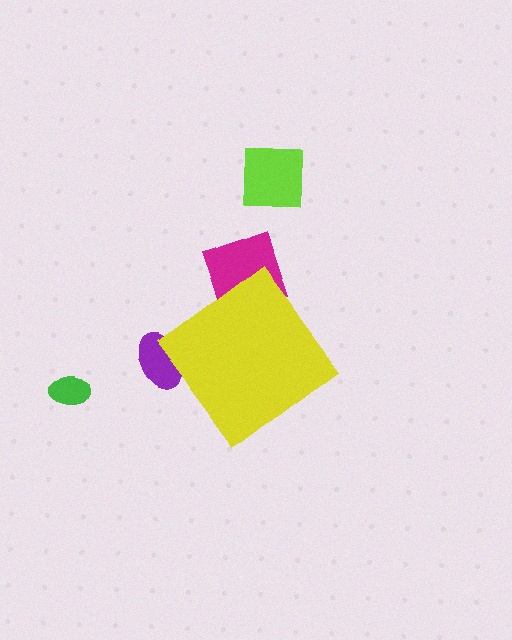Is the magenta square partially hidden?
Yes, the magenta square is partially hidden behind the yellow diamond.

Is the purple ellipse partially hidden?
Yes, the purple ellipse is partially hidden behind the yellow diamond.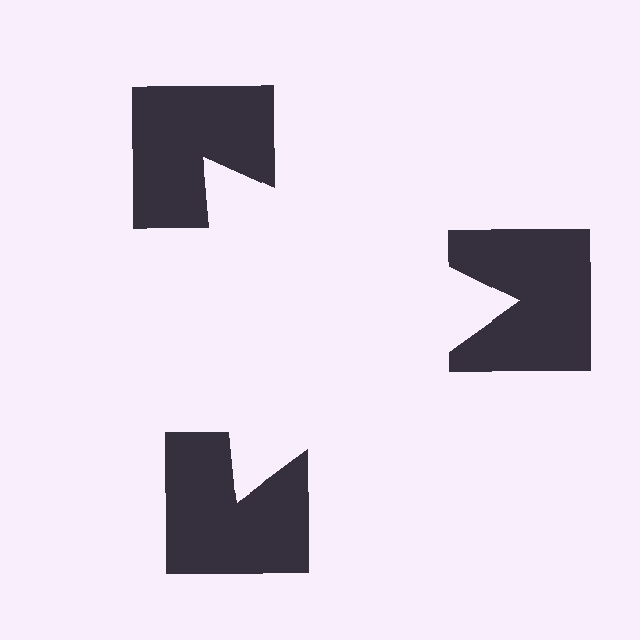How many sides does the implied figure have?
3 sides.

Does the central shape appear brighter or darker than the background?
It typically appears slightly brighter than the background, even though no actual brightness change is drawn.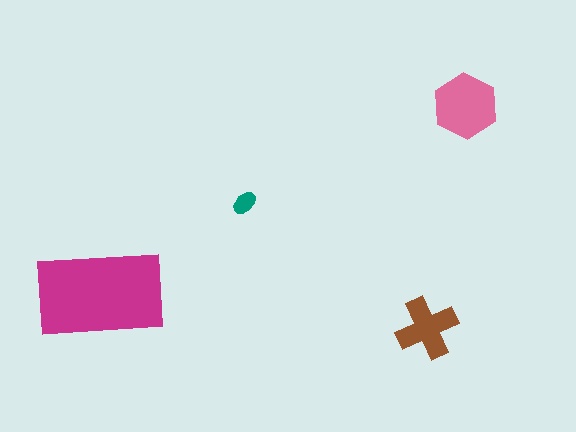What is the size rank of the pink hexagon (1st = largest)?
2nd.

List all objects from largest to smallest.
The magenta rectangle, the pink hexagon, the brown cross, the teal ellipse.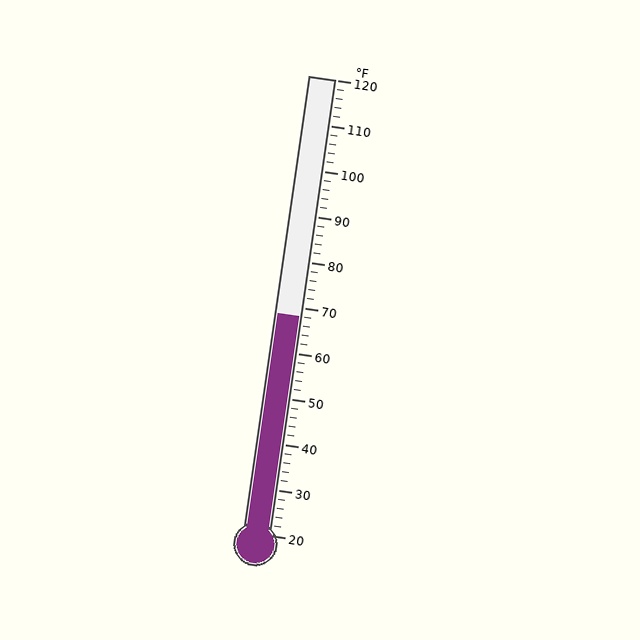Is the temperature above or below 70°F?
The temperature is below 70°F.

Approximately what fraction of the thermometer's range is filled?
The thermometer is filled to approximately 50% of its range.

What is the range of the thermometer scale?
The thermometer scale ranges from 20°F to 120°F.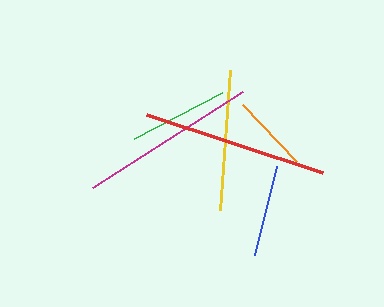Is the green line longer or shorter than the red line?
The red line is longer than the green line.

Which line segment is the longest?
The red line is the longest at approximately 185 pixels.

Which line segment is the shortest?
The orange line is the shortest at approximately 78 pixels.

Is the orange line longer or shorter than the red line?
The red line is longer than the orange line.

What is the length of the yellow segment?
The yellow segment is approximately 141 pixels long.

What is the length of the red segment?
The red segment is approximately 185 pixels long.